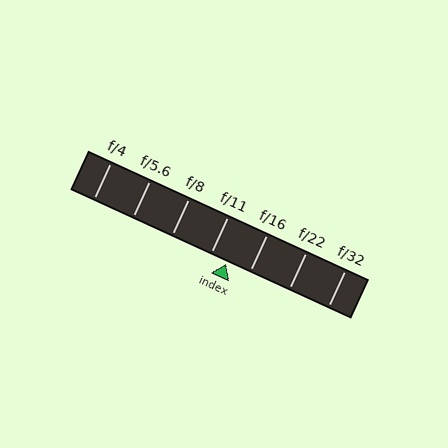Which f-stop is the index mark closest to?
The index mark is closest to f/11.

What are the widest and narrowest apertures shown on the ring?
The widest aperture shown is f/4 and the narrowest is f/32.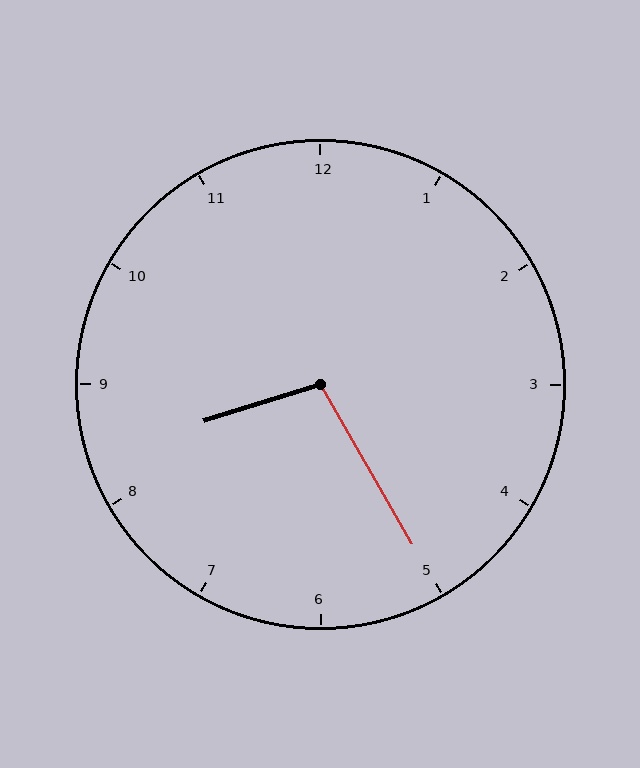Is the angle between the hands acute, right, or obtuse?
It is obtuse.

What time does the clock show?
8:25.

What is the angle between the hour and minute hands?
Approximately 102 degrees.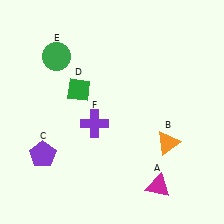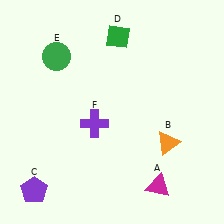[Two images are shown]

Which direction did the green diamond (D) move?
The green diamond (D) moved up.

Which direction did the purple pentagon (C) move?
The purple pentagon (C) moved down.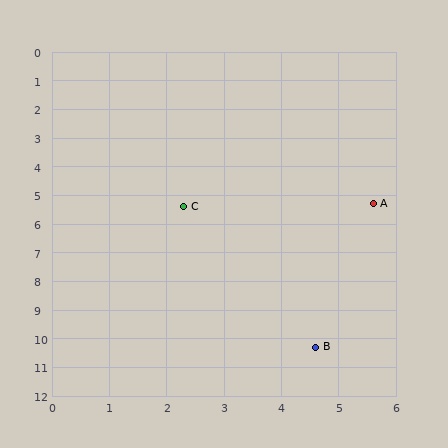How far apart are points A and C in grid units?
Points A and C are about 3.3 grid units apart.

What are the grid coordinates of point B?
Point B is at approximately (4.6, 10.3).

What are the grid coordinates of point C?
Point C is at approximately (2.3, 5.4).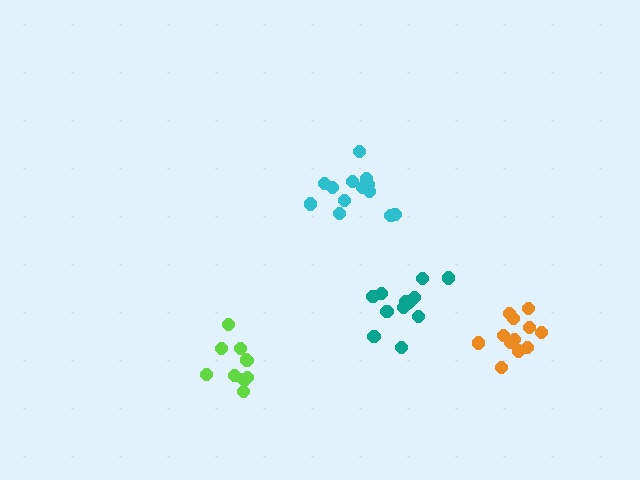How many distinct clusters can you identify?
There are 4 distinct clusters.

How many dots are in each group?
Group 1: 12 dots, Group 2: 13 dots, Group 3: 12 dots, Group 4: 12 dots (49 total).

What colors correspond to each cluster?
The clusters are colored: teal, cyan, lime, orange.